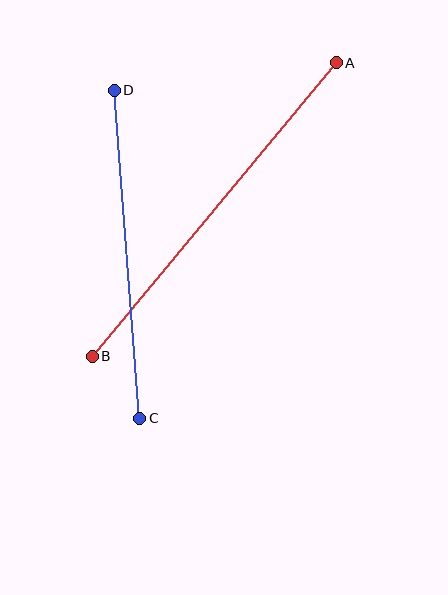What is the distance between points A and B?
The distance is approximately 382 pixels.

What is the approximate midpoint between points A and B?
The midpoint is at approximately (214, 210) pixels.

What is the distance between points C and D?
The distance is approximately 329 pixels.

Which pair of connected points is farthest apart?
Points A and B are farthest apart.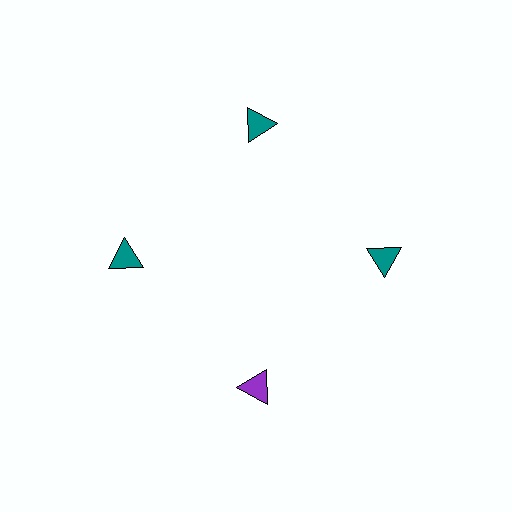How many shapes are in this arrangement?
There are 4 shapes arranged in a ring pattern.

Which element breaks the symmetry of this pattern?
The purple triangle at roughly the 6 o'clock position breaks the symmetry. All other shapes are teal triangles.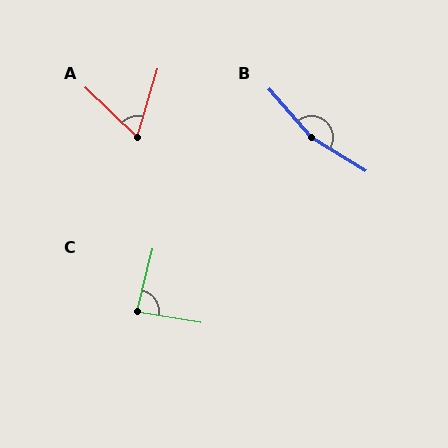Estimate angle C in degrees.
Approximately 86 degrees.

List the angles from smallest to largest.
A (63°), C (86°), B (163°).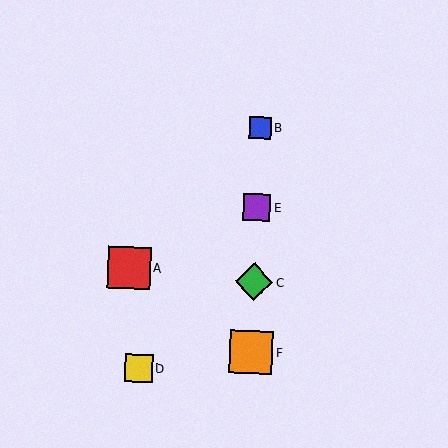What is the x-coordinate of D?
Object D is at x≈139.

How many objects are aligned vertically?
4 objects (B, C, E, F) are aligned vertically.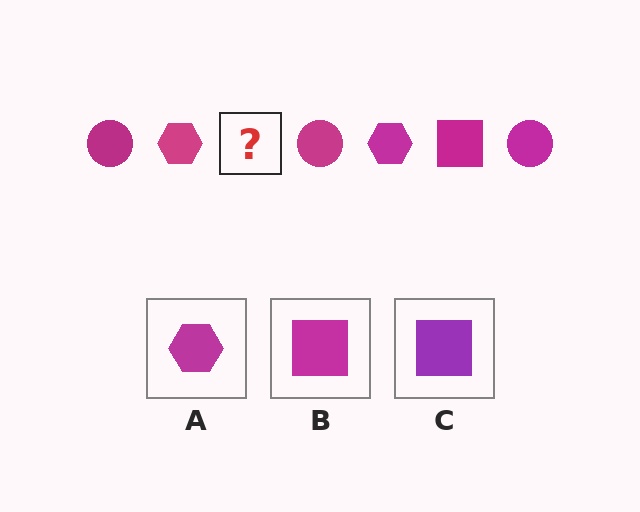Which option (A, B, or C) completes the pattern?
B.